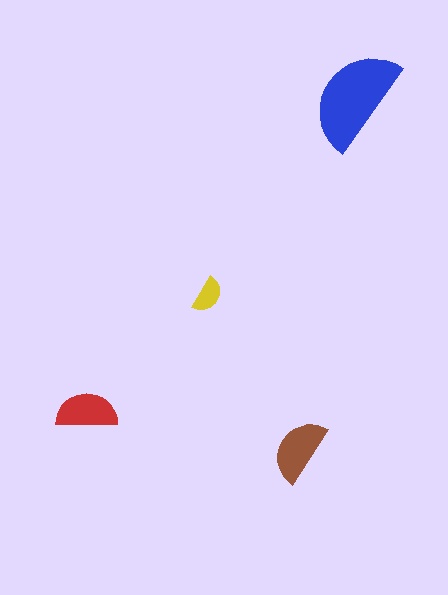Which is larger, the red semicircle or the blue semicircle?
The blue one.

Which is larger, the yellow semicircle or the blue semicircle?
The blue one.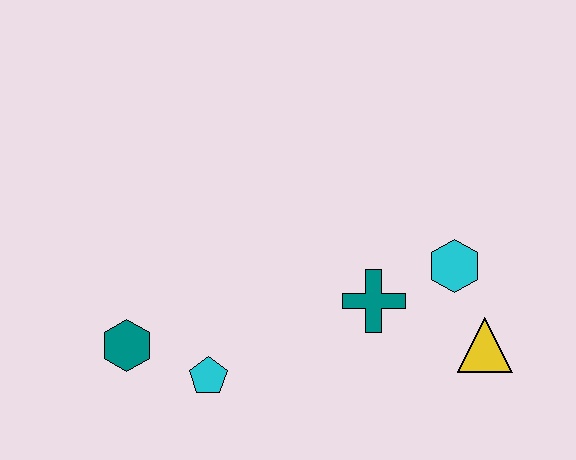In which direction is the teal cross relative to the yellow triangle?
The teal cross is to the left of the yellow triangle.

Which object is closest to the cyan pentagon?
The teal hexagon is closest to the cyan pentagon.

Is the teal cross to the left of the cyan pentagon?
No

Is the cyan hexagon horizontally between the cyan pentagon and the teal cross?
No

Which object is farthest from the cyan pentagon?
The yellow triangle is farthest from the cyan pentagon.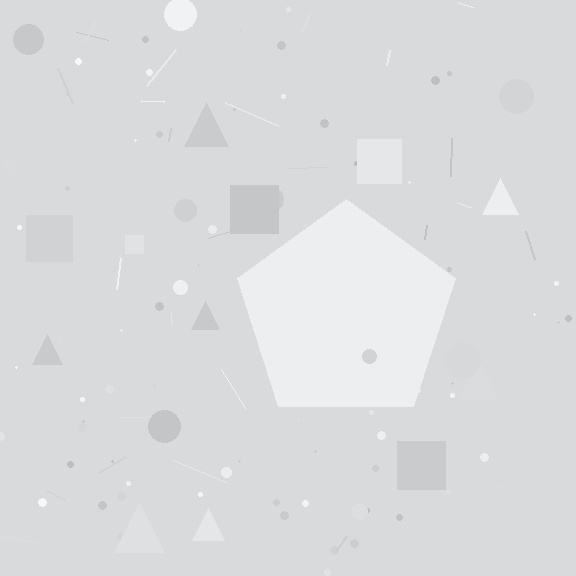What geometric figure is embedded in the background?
A pentagon is embedded in the background.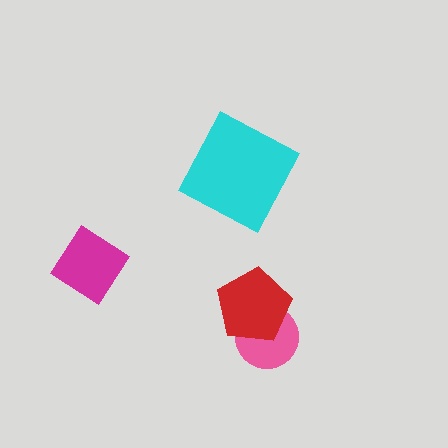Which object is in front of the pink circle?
The red pentagon is in front of the pink circle.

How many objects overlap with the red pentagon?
1 object overlaps with the red pentagon.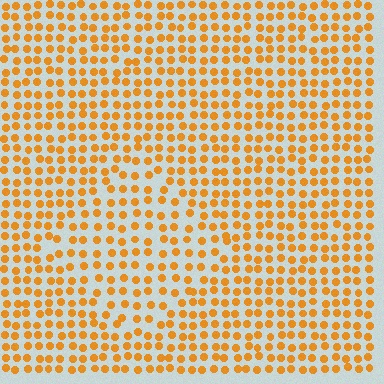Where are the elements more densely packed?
The elements are more densely packed outside the diamond boundary.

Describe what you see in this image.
The image contains small orange elements arranged at two different densities. A diamond-shaped region is visible where the elements are less densely packed than the surrounding area.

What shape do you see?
I see a diamond.